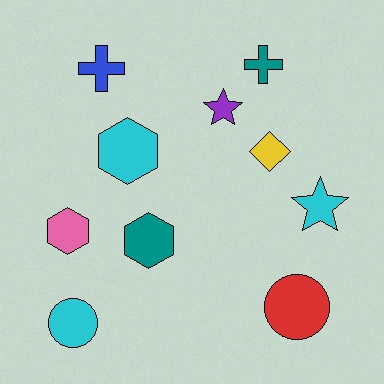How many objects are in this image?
There are 10 objects.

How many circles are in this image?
There are 2 circles.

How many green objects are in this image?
There are no green objects.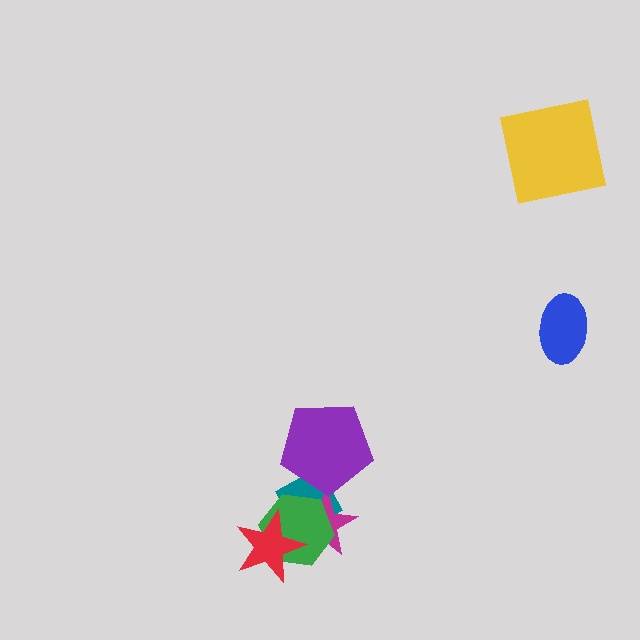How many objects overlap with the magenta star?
3 objects overlap with the magenta star.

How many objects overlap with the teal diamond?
4 objects overlap with the teal diamond.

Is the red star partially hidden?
No, no other shape covers it.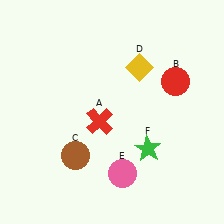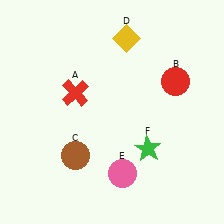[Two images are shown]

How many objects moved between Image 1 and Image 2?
2 objects moved between the two images.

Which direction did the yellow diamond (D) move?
The yellow diamond (D) moved up.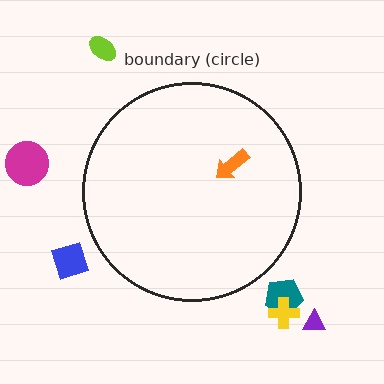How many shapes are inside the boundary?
1 inside, 6 outside.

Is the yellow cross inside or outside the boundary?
Outside.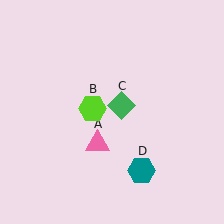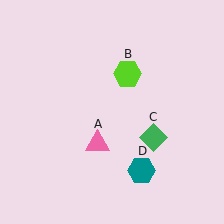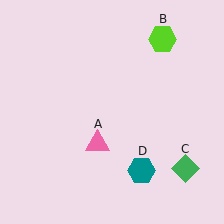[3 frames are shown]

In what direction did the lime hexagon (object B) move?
The lime hexagon (object B) moved up and to the right.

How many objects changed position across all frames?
2 objects changed position: lime hexagon (object B), green diamond (object C).